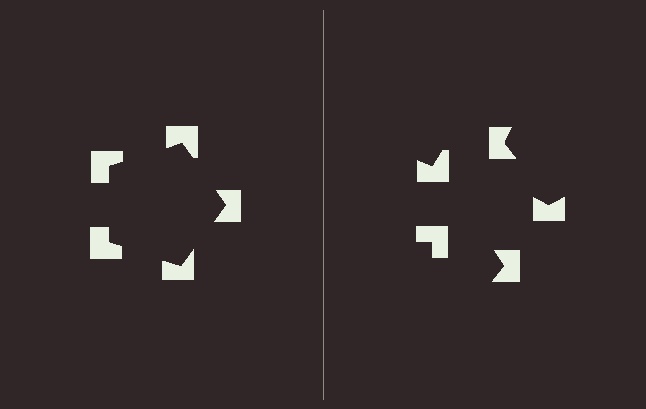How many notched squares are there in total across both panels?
10 — 5 on each side.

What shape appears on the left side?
An illusory pentagon.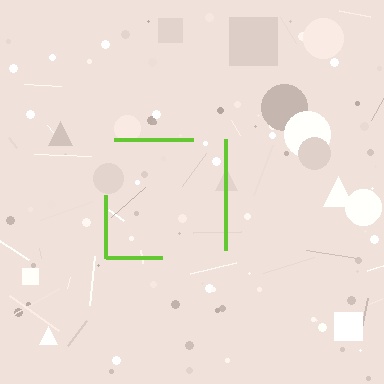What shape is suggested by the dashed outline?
The dashed outline suggests a square.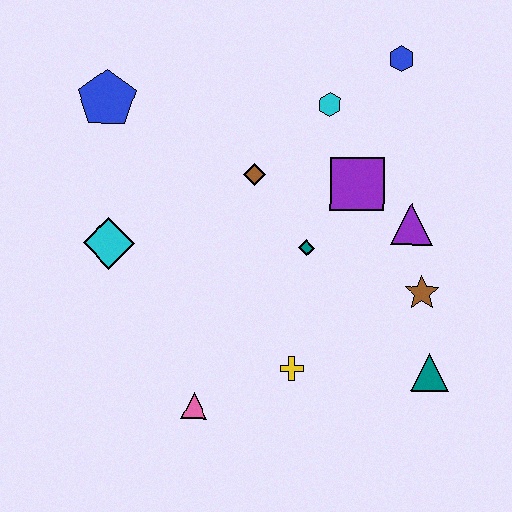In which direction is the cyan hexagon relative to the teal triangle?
The cyan hexagon is above the teal triangle.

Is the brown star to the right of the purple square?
Yes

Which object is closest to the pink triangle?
The yellow cross is closest to the pink triangle.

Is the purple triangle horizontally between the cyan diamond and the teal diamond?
No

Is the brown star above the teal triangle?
Yes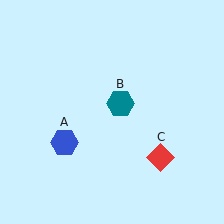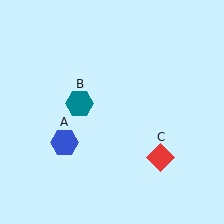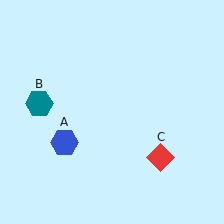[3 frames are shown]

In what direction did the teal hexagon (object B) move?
The teal hexagon (object B) moved left.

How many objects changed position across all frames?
1 object changed position: teal hexagon (object B).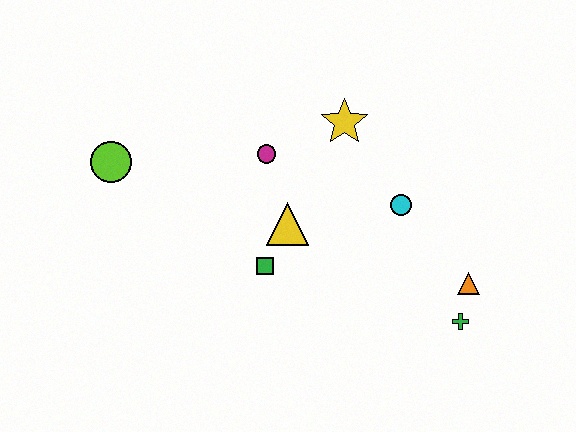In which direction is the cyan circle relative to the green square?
The cyan circle is to the right of the green square.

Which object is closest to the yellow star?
The magenta circle is closest to the yellow star.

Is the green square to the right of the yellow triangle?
No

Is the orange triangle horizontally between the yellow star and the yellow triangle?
No